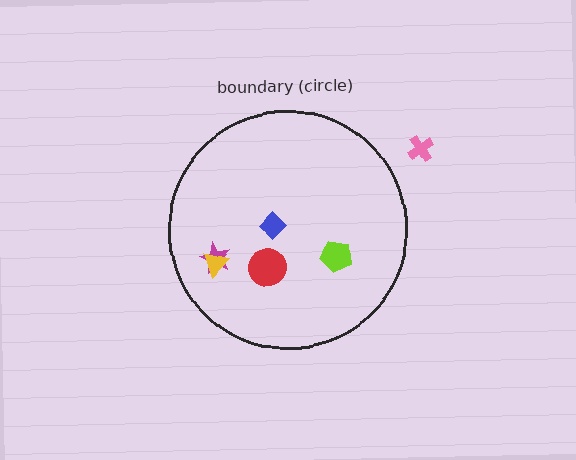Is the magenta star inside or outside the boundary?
Inside.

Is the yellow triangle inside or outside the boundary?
Inside.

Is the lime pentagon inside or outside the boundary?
Inside.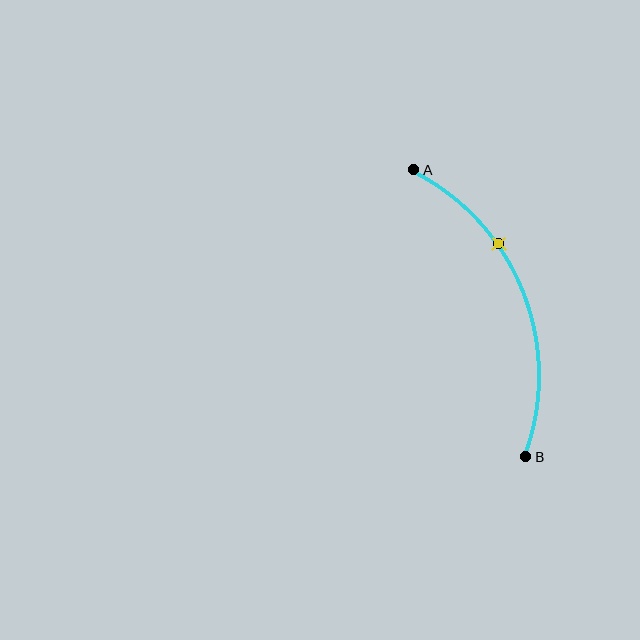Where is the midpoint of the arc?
The arc midpoint is the point on the curve farthest from the straight line joining A and B. It sits to the right of that line.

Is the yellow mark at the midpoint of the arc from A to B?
No. The yellow mark lies on the arc but is closer to endpoint A. The arc midpoint would be at the point on the curve equidistant along the arc from both A and B.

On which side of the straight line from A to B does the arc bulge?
The arc bulges to the right of the straight line connecting A and B.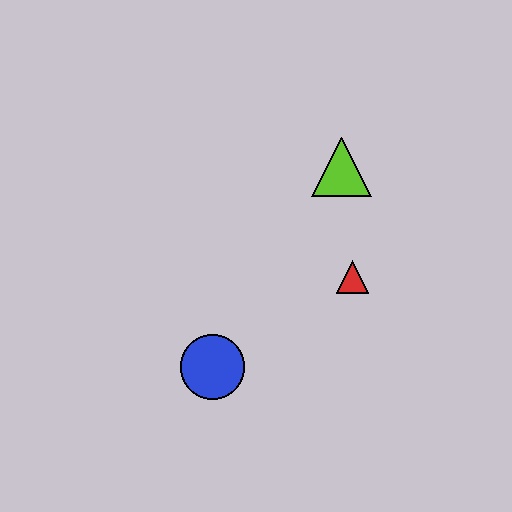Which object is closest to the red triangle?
The lime triangle is closest to the red triangle.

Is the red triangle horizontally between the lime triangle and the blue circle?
No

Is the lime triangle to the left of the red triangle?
Yes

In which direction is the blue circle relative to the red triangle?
The blue circle is to the left of the red triangle.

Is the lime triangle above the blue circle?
Yes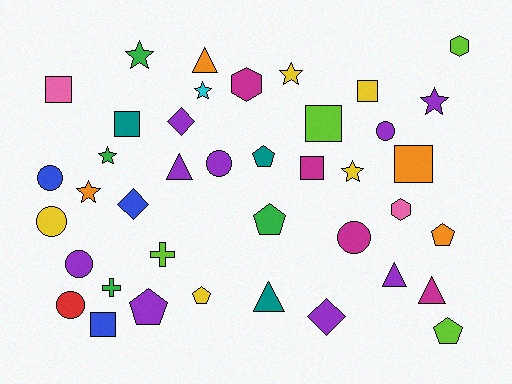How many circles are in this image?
There are 7 circles.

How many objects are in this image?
There are 40 objects.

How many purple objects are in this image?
There are 9 purple objects.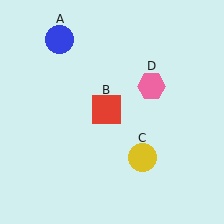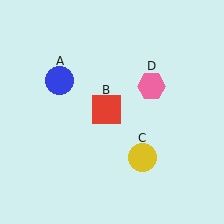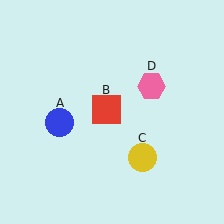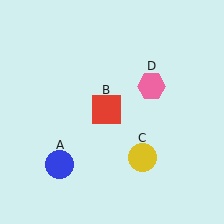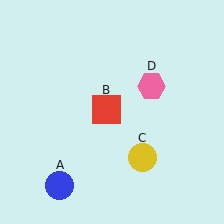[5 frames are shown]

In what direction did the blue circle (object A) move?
The blue circle (object A) moved down.